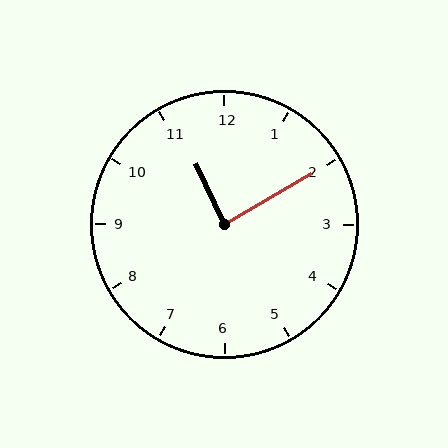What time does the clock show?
11:10.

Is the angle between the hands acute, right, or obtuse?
It is right.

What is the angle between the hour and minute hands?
Approximately 85 degrees.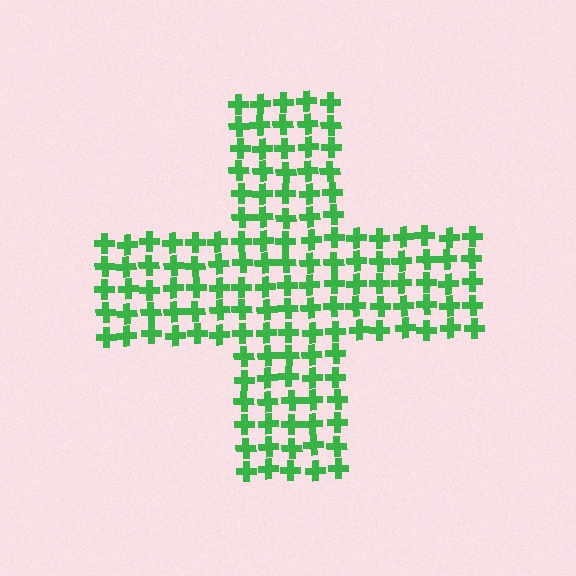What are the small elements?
The small elements are crosses.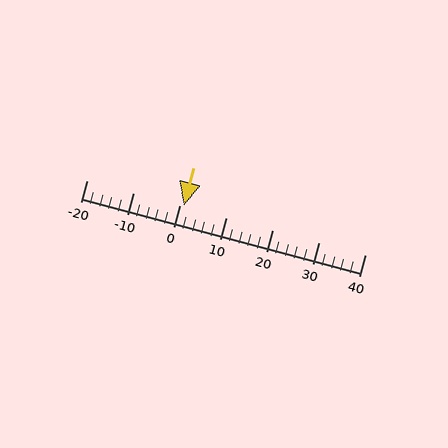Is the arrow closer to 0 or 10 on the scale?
The arrow is closer to 0.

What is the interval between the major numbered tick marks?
The major tick marks are spaced 10 units apart.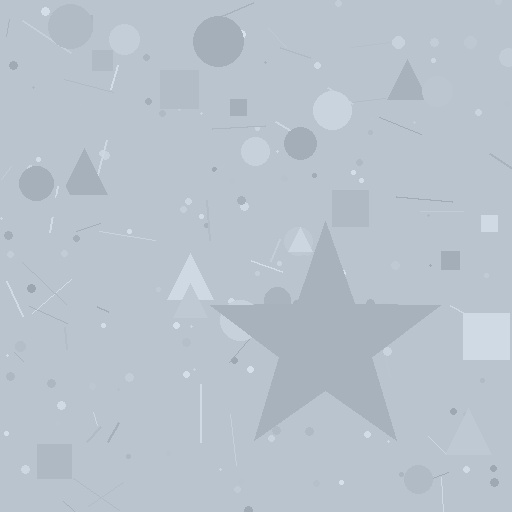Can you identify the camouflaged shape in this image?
The camouflaged shape is a star.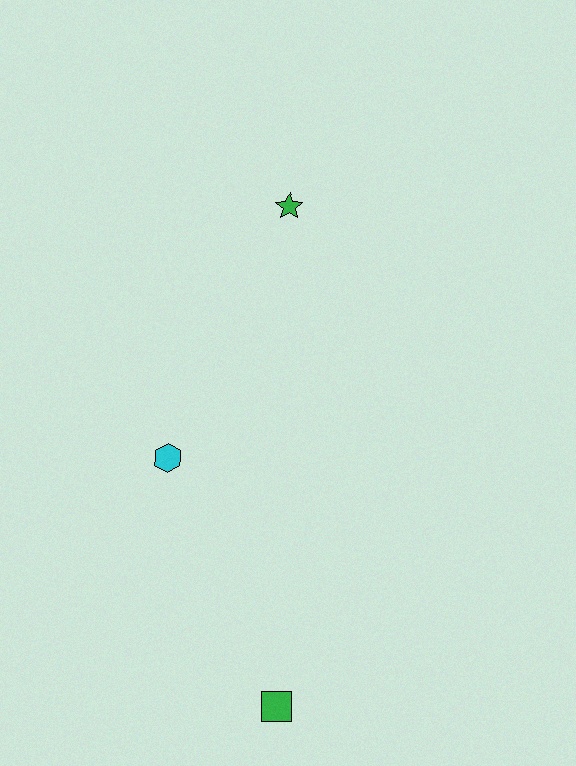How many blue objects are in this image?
There are no blue objects.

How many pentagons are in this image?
There are no pentagons.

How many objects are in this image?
There are 3 objects.